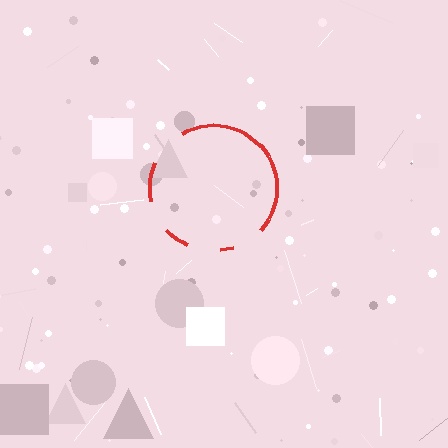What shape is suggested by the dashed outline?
The dashed outline suggests a circle.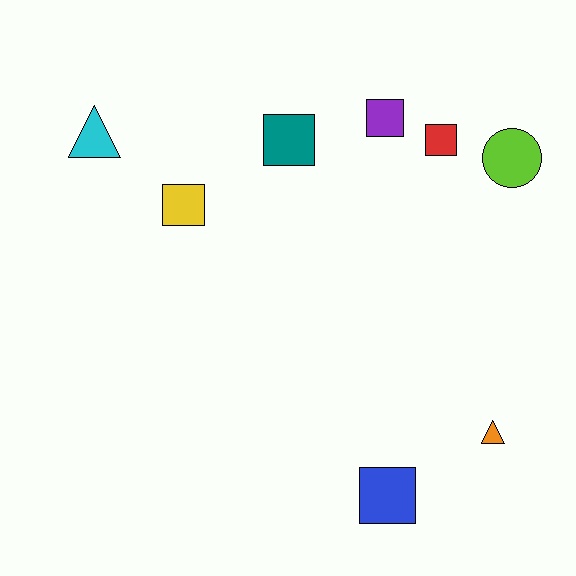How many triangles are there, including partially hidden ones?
There are 2 triangles.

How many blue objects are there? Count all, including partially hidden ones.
There is 1 blue object.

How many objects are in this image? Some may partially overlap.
There are 8 objects.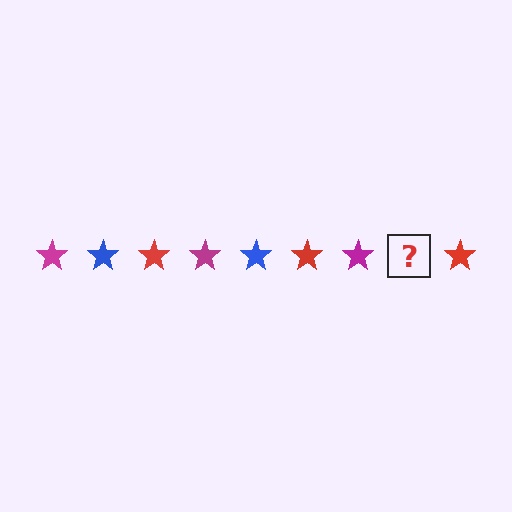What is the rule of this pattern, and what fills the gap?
The rule is that the pattern cycles through magenta, blue, red stars. The gap should be filled with a blue star.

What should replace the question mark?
The question mark should be replaced with a blue star.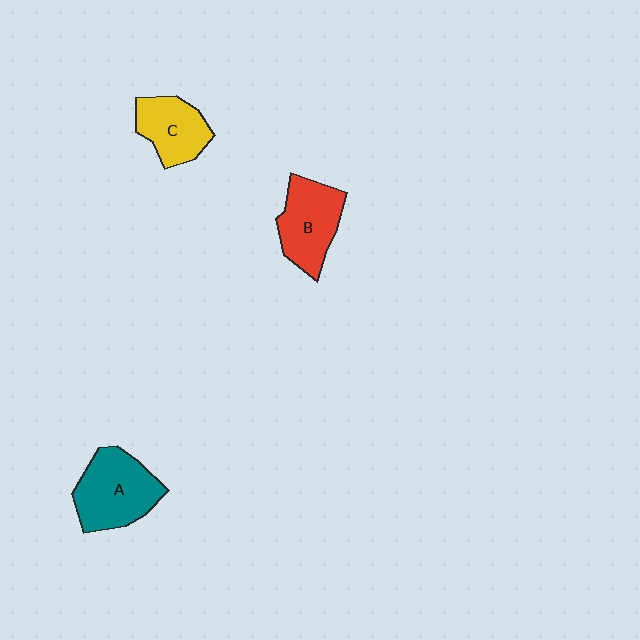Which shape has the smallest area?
Shape C (yellow).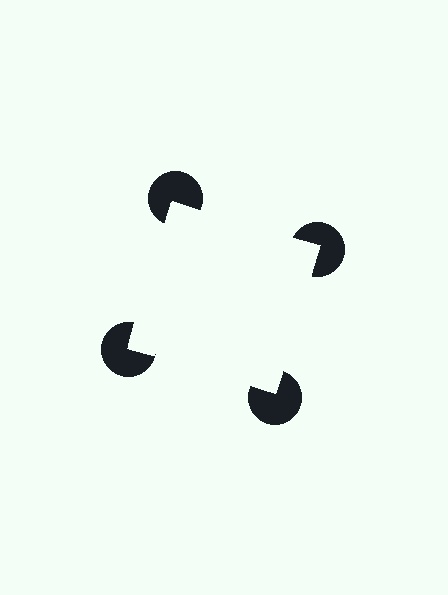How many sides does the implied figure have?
4 sides.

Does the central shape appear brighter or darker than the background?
It typically appears slightly brighter than the background, even though no actual brightness change is drawn.